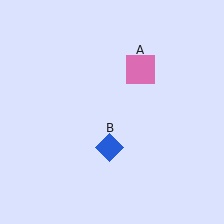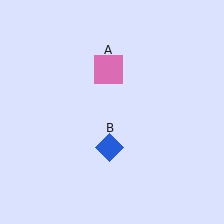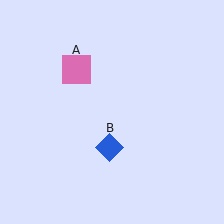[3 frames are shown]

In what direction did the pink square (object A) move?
The pink square (object A) moved left.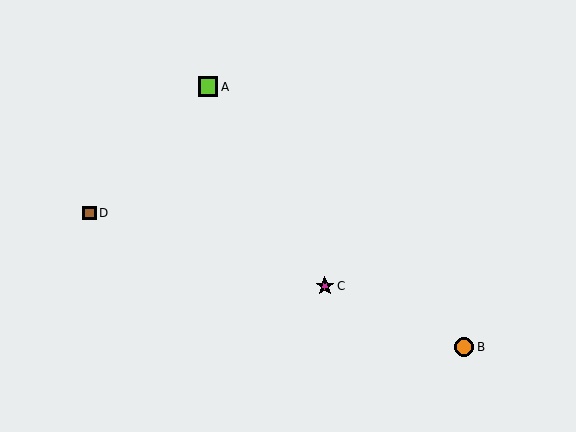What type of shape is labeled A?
Shape A is a lime square.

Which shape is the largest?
The lime square (labeled A) is the largest.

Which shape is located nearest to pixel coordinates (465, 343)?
The orange circle (labeled B) at (464, 347) is nearest to that location.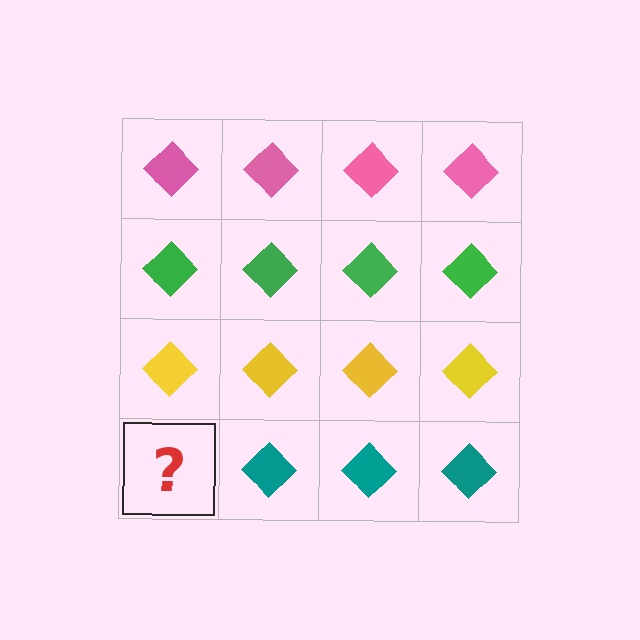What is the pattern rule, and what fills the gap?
The rule is that each row has a consistent color. The gap should be filled with a teal diamond.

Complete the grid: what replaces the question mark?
The question mark should be replaced with a teal diamond.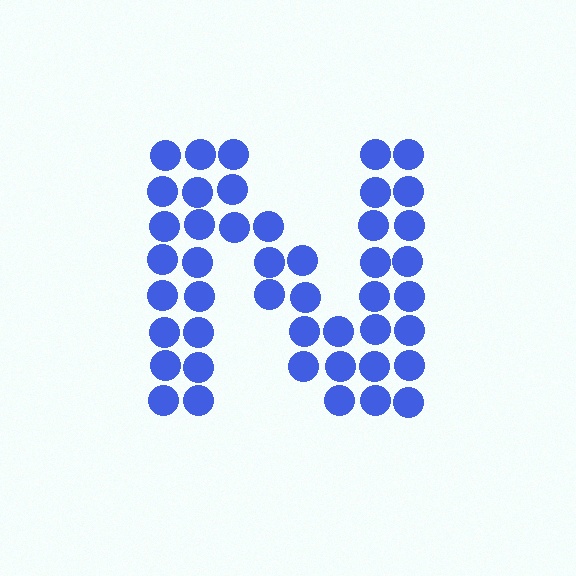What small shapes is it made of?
It is made of small circles.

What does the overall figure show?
The overall figure shows the letter N.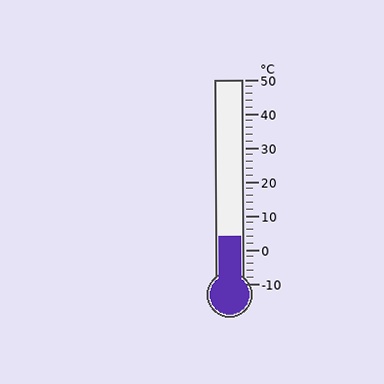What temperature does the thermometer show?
The thermometer shows approximately 4°C.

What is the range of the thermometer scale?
The thermometer scale ranges from -10°C to 50°C.